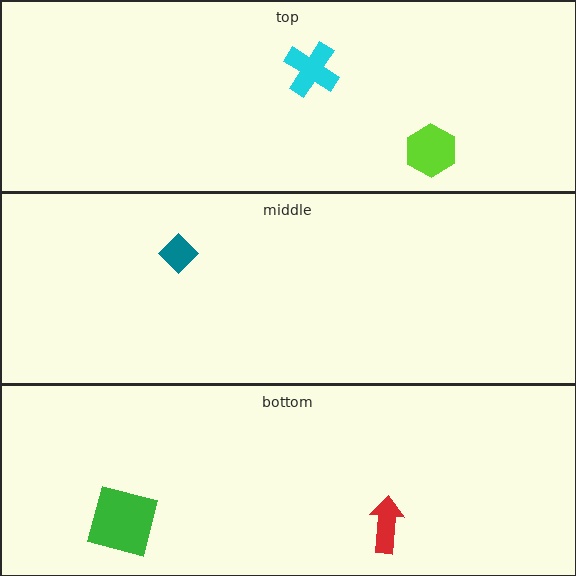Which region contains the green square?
The bottom region.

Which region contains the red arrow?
The bottom region.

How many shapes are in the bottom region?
2.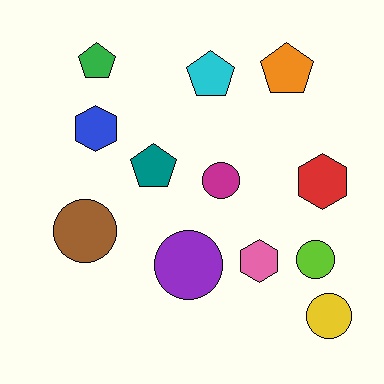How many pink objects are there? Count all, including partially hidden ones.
There is 1 pink object.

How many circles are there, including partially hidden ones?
There are 5 circles.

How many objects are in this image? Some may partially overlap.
There are 12 objects.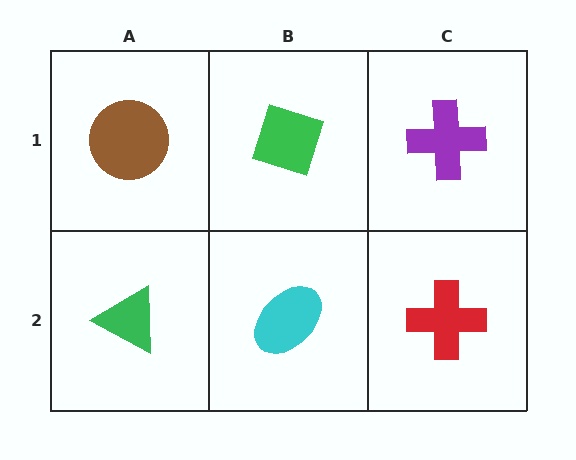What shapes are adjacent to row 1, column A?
A green triangle (row 2, column A), a green diamond (row 1, column B).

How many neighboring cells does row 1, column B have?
3.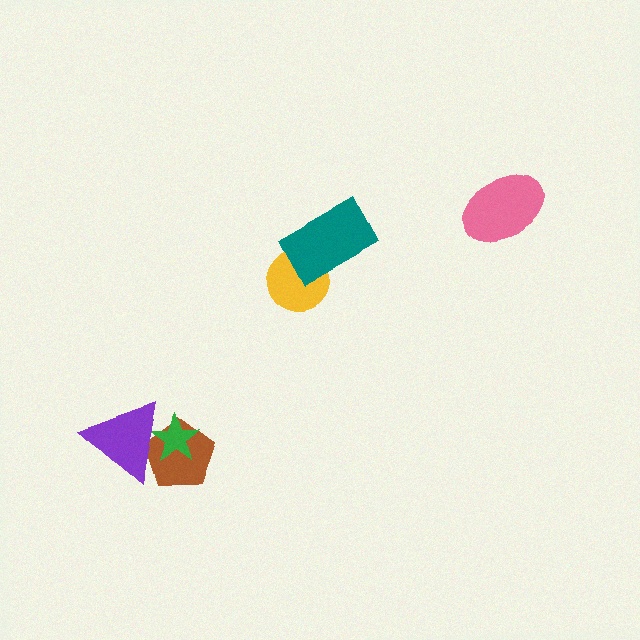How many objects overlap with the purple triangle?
2 objects overlap with the purple triangle.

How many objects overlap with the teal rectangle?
1 object overlaps with the teal rectangle.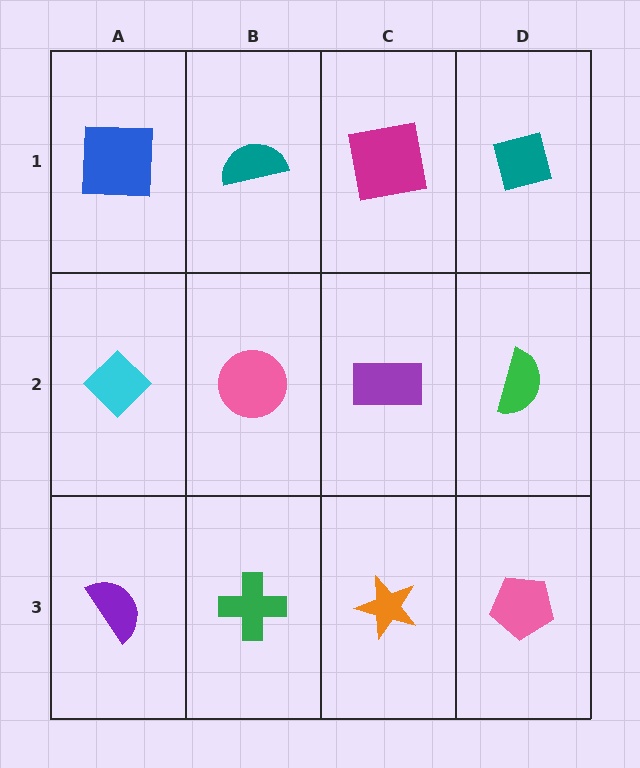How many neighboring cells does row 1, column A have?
2.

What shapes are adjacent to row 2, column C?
A magenta square (row 1, column C), an orange star (row 3, column C), a pink circle (row 2, column B), a green semicircle (row 2, column D).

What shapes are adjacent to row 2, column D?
A teal square (row 1, column D), a pink pentagon (row 3, column D), a purple rectangle (row 2, column C).